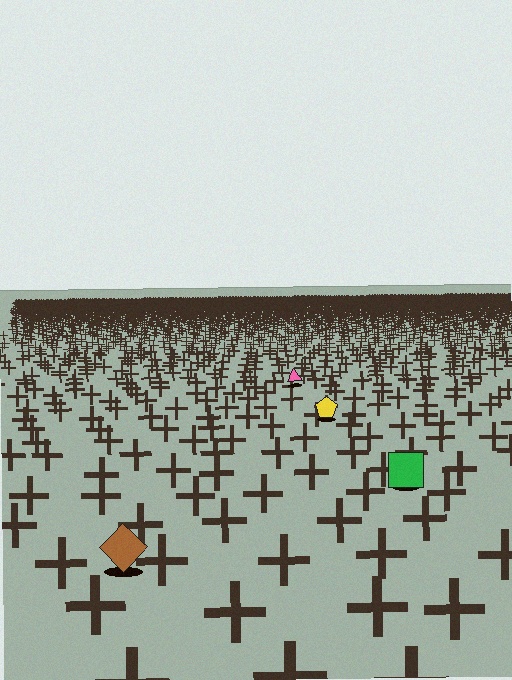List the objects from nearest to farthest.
From nearest to farthest: the brown diamond, the green square, the yellow pentagon, the pink triangle.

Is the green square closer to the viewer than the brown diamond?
No. The brown diamond is closer — you can tell from the texture gradient: the ground texture is coarser near it.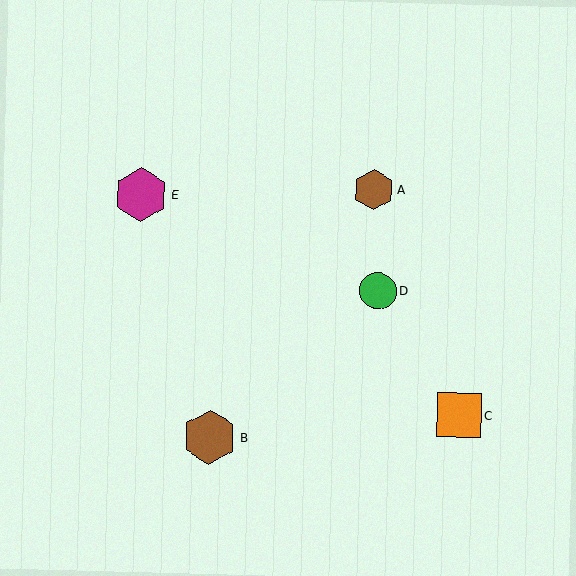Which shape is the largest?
The brown hexagon (labeled B) is the largest.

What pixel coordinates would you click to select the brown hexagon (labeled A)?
Click at (374, 190) to select the brown hexagon A.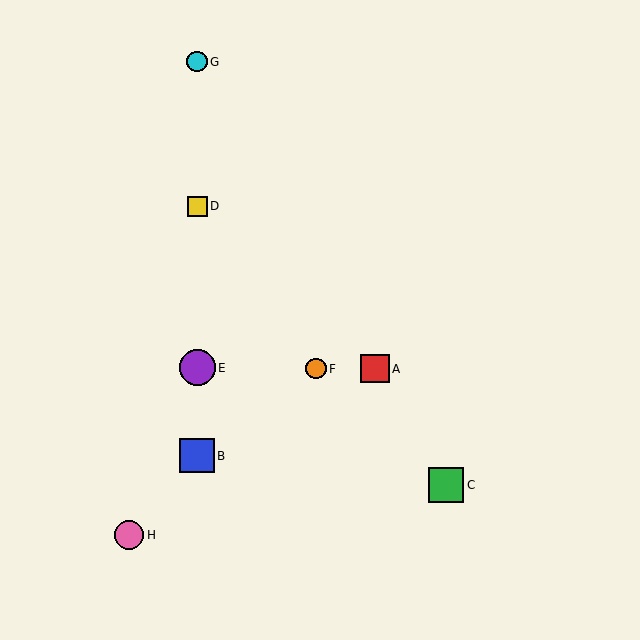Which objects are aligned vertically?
Objects B, D, E, G are aligned vertically.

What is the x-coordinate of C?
Object C is at x≈446.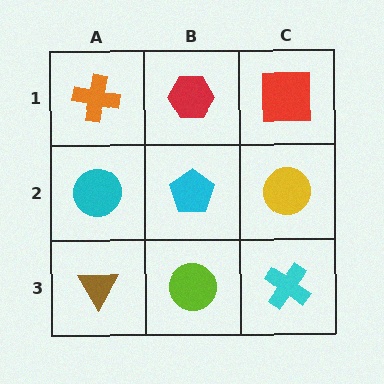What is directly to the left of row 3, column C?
A lime circle.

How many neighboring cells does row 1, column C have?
2.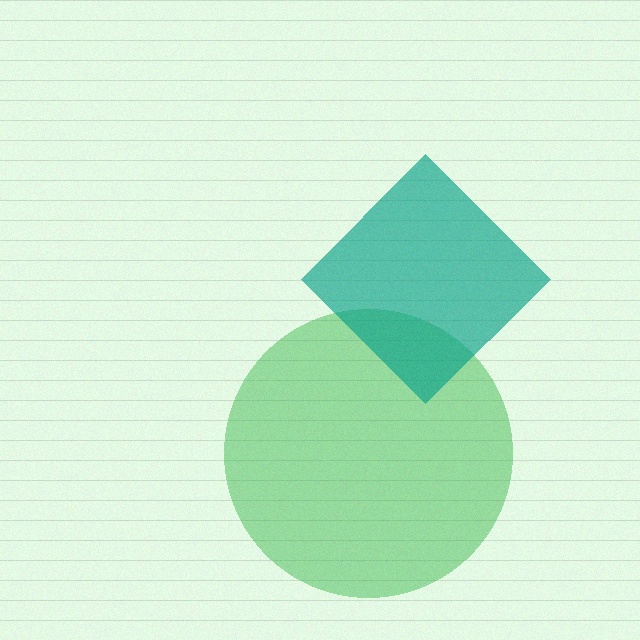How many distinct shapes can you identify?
There are 2 distinct shapes: a green circle, a teal diamond.